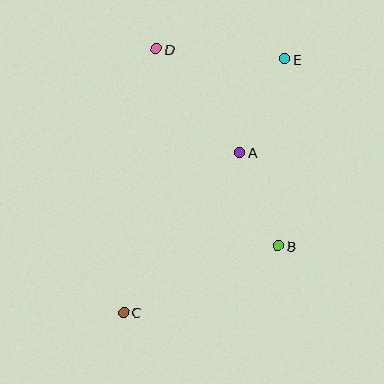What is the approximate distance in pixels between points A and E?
The distance between A and E is approximately 104 pixels.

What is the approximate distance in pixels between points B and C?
The distance between B and C is approximately 169 pixels.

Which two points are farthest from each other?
Points C and E are farthest from each other.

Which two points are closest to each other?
Points A and B are closest to each other.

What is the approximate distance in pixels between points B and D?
The distance between B and D is approximately 232 pixels.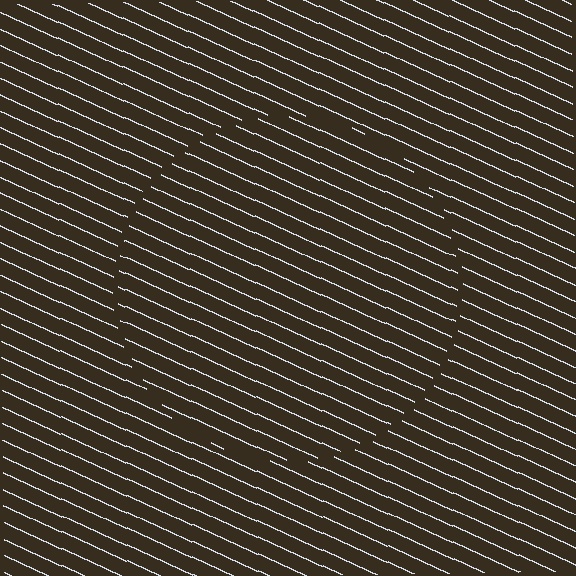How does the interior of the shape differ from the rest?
The interior of the shape contains the same grating, shifted by half a period — the contour is defined by the phase discontinuity where line-ends from the inner and outer gratings abut.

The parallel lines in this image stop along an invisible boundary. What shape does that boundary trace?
An illusory circle. The interior of the shape contains the same grating, shifted by half a period — the contour is defined by the phase discontinuity where line-ends from the inner and outer gratings abut.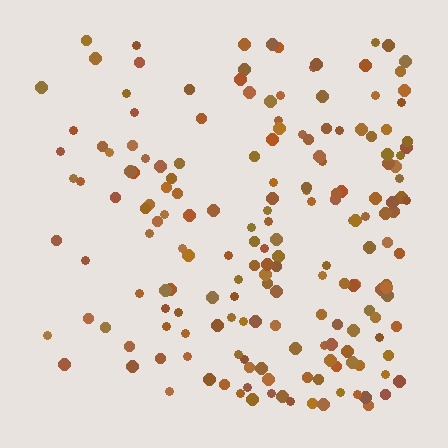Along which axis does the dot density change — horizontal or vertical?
Horizontal.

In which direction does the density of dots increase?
From left to right, with the right side densest.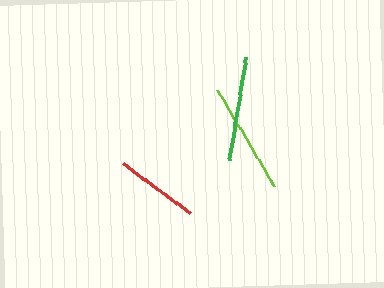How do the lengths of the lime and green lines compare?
The lime and green lines are approximately the same length.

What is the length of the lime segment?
The lime segment is approximately 113 pixels long.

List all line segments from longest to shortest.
From longest to shortest: lime, green, red.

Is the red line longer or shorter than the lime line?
The lime line is longer than the red line.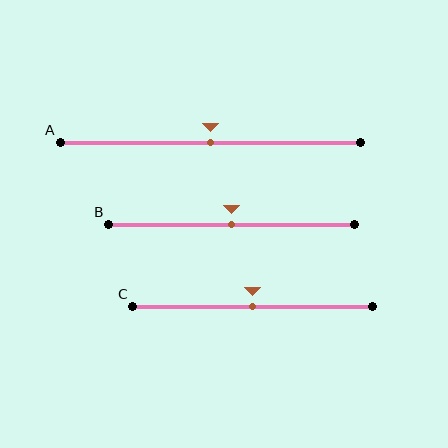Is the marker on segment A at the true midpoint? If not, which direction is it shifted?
Yes, the marker on segment A is at the true midpoint.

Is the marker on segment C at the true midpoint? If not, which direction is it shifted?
Yes, the marker on segment C is at the true midpoint.